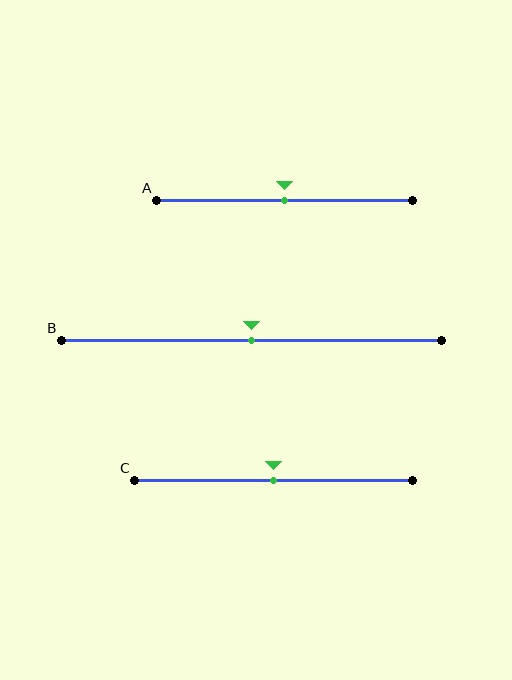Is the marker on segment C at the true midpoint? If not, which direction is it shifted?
Yes, the marker on segment C is at the true midpoint.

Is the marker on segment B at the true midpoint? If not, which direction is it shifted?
Yes, the marker on segment B is at the true midpoint.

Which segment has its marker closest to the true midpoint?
Segment A has its marker closest to the true midpoint.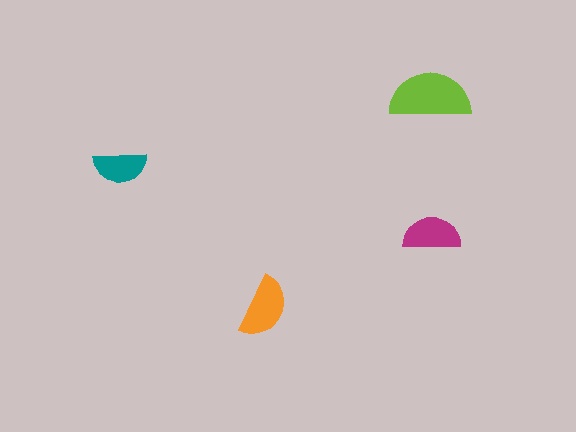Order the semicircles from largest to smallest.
the lime one, the orange one, the magenta one, the teal one.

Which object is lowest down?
The orange semicircle is bottommost.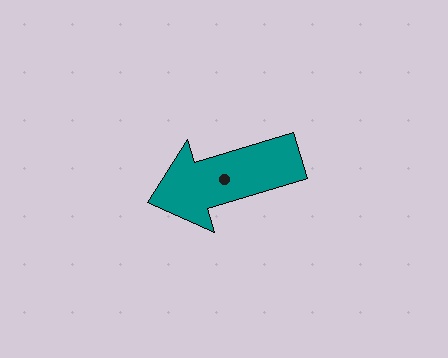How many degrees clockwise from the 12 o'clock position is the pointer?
Approximately 253 degrees.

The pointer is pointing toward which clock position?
Roughly 8 o'clock.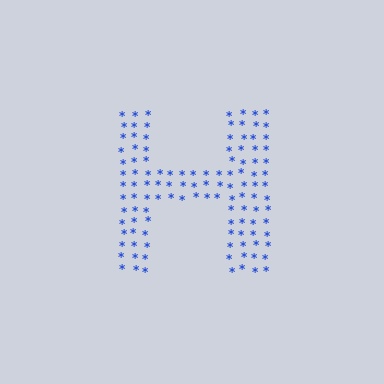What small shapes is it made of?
It is made of small asterisks.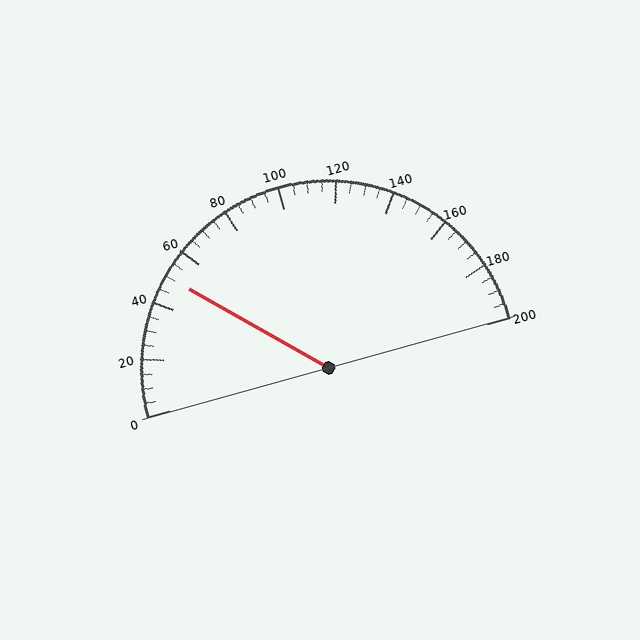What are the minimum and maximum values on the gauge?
The gauge ranges from 0 to 200.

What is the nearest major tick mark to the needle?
The nearest major tick mark is 40.